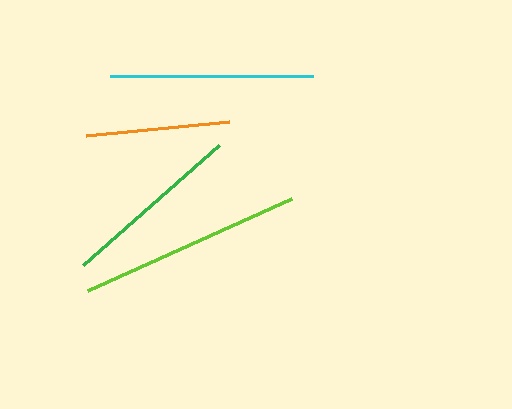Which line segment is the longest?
The lime line is the longest at approximately 224 pixels.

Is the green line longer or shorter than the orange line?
The green line is longer than the orange line.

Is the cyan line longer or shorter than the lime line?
The lime line is longer than the cyan line.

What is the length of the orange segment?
The orange segment is approximately 144 pixels long.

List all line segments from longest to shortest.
From longest to shortest: lime, cyan, green, orange.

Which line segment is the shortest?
The orange line is the shortest at approximately 144 pixels.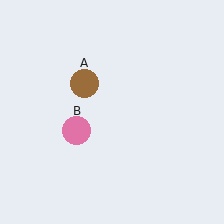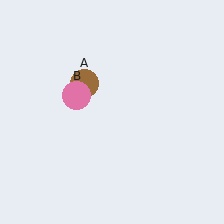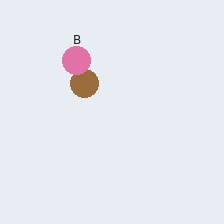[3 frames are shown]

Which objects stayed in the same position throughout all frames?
Brown circle (object A) remained stationary.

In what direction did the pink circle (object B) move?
The pink circle (object B) moved up.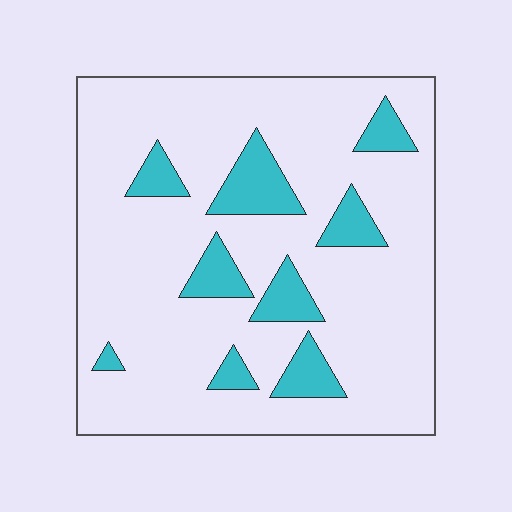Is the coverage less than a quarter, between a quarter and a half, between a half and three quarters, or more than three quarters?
Less than a quarter.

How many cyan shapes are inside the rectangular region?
9.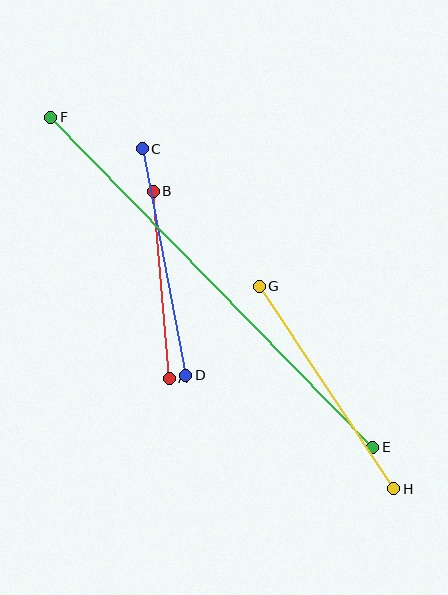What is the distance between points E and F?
The distance is approximately 461 pixels.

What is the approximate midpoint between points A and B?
The midpoint is at approximately (161, 285) pixels.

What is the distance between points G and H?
The distance is approximately 243 pixels.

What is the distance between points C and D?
The distance is approximately 231 pixels.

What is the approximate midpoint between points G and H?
The midpoint is at approximately (326, 388) pixels.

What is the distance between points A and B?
The distance is approximately 188 pixels.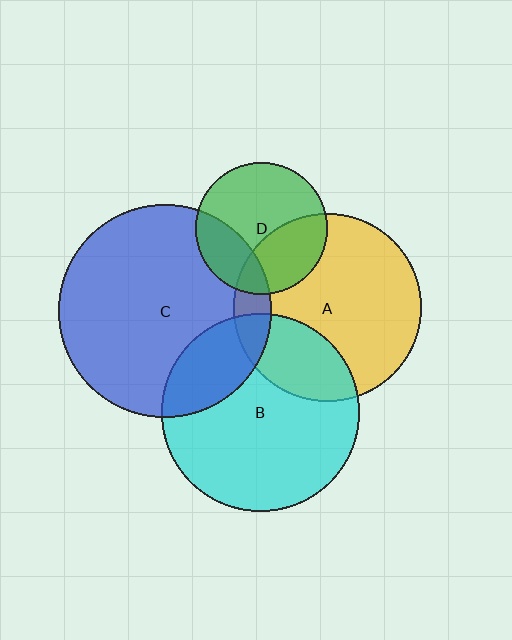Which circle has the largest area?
Circle C (blue).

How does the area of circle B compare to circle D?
Approximately 2.3 times.